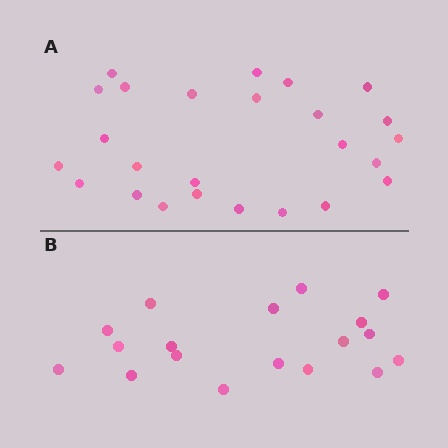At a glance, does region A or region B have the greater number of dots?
Region A (the top region) has more dots.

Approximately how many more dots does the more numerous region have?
Region A has roughly 8 or so more dots than region B.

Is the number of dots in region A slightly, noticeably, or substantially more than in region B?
Region A has noticeably more, but not dramatically so. The ratio is roughly 1.4 to 1.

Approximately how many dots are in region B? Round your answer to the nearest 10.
About 20 dots. (The exact count is 18, which rounds to 20.)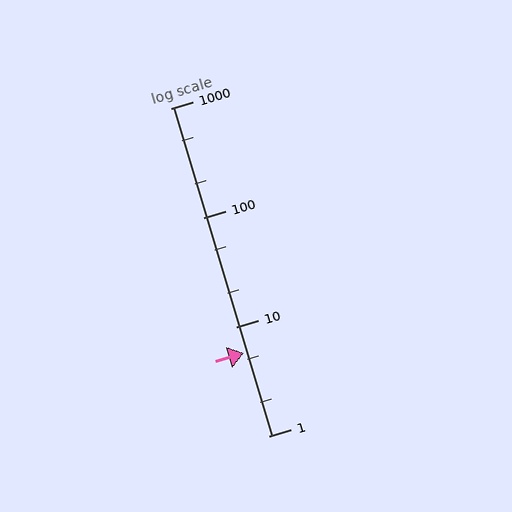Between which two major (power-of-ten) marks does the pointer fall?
The pointer is between 1 and 10.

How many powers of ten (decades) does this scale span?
The scale spans 3 decades, from 1 to 1000.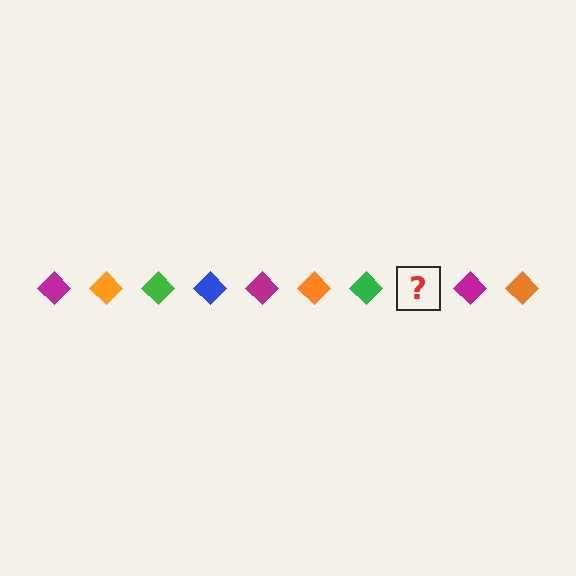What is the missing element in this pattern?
The missing element is a blue diamond.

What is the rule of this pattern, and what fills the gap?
The rule is that the pattern cycles through magenta, orange, green, blue diamonds. The gap should be filled with a blue diamond.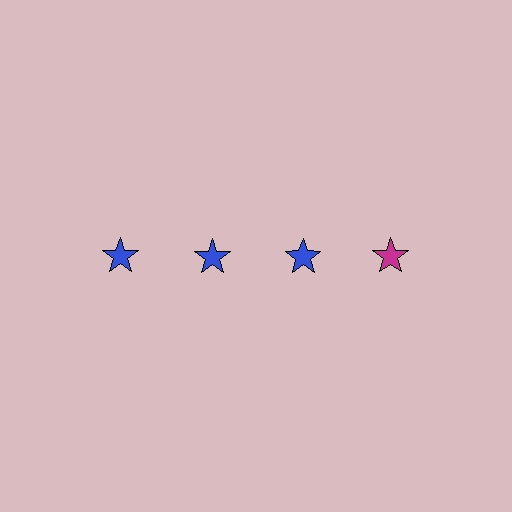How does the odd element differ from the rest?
It has a different color: magenta instead of blue.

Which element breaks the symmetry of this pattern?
The magenta star in the top row, second from right column breaks the symmetry. All other shapes are blue stars.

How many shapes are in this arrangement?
There are 4 shapes arranged in a grid pattern.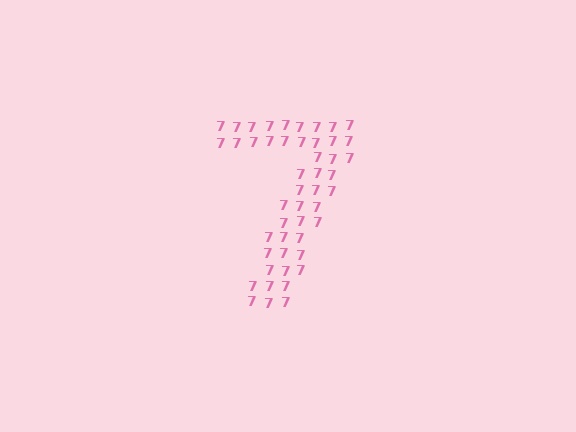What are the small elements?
The small elements are digit 7's.